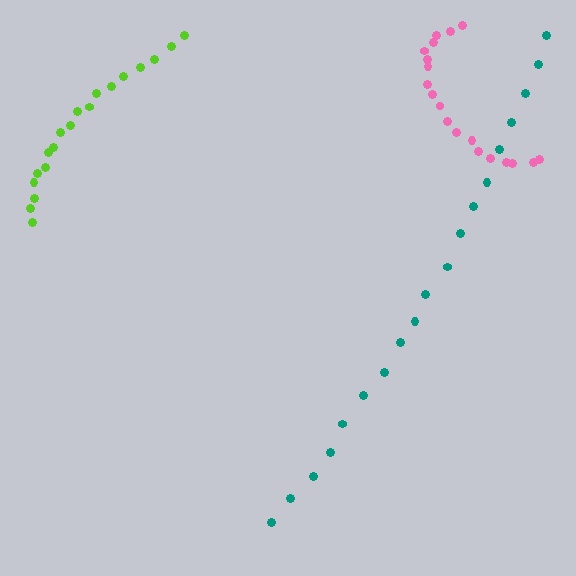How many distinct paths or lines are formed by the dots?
There are 3 distinct paths.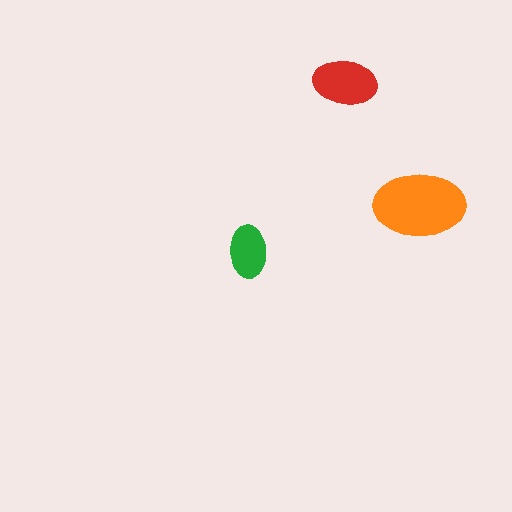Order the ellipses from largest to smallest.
the orange one, the red one, the green one.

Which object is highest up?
The red ellipse is topmost.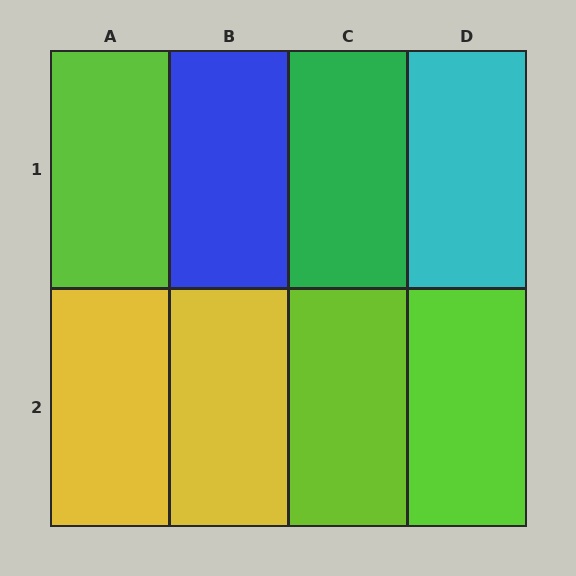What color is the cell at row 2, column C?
Lime.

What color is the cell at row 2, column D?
Lime.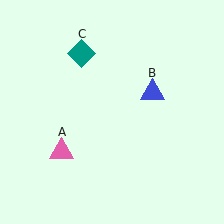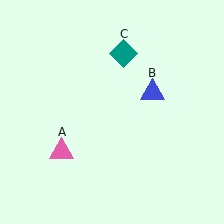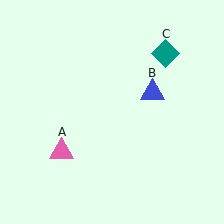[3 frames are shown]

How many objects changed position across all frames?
1 object changed position: teal diamond (object C).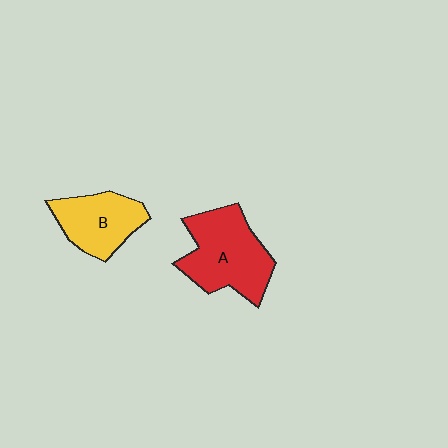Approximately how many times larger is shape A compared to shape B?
Approximately 1.4 times.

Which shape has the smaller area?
Shape B (yellow).